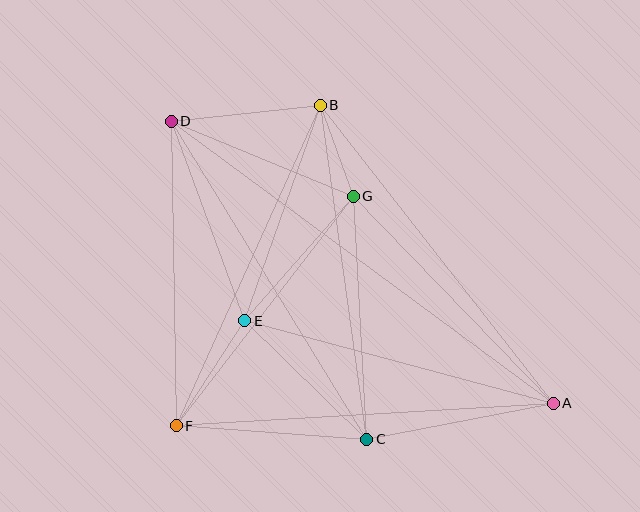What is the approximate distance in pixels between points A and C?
The distance between A and C is approximately 190 pixels.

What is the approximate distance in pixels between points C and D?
The distance between C and D is approximately 373 pixels.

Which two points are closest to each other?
Points B and G are closest to each other.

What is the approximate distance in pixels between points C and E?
The distance between C and E is approximately 170 pixels.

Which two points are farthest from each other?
Points A and D are farthest from each other.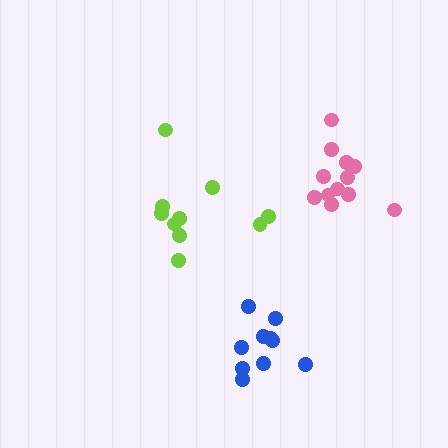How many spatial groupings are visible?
There are 3 spatial groupings.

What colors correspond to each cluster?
The clusters are colored: pink, lime, blue.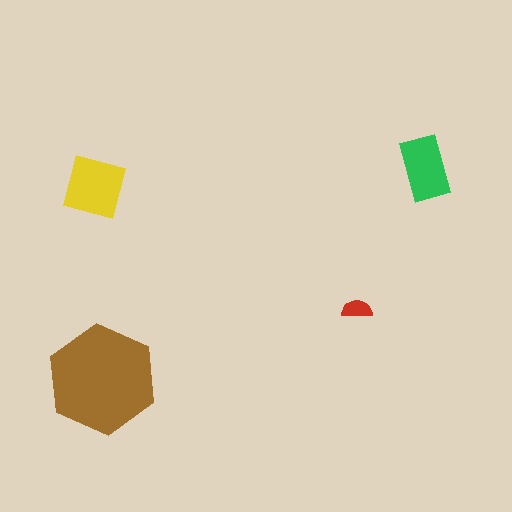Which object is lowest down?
The brown hexagon is bottommost.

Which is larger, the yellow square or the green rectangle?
The yellow square.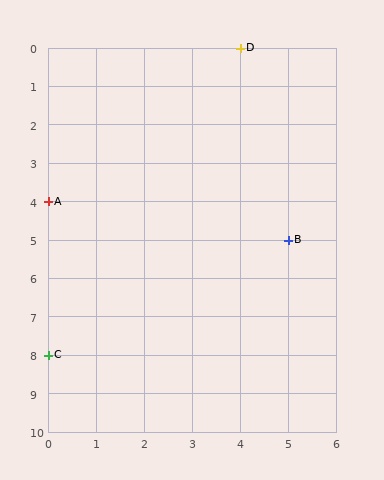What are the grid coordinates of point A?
Point A is at grid coordinates (0, 4).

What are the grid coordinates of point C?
Point C is at grid coordinates (0, 8).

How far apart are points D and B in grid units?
Points D and B are 1 column and 5 rows apart (about 5.1 grid units diagonally).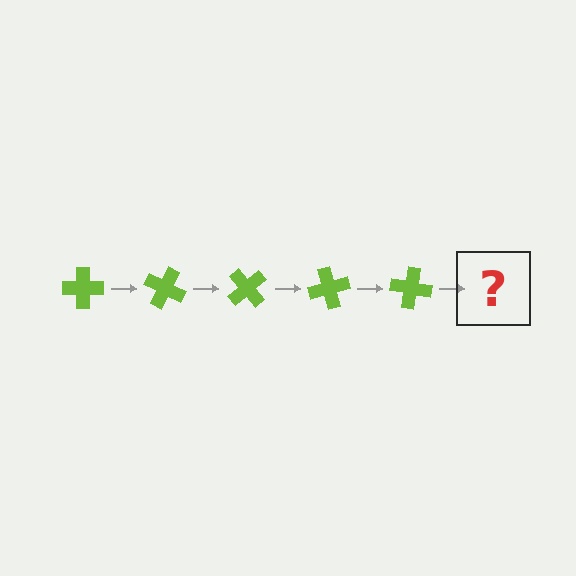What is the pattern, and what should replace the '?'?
The pattern is that the cross rotates 25 degrees each step. The '?' should be a lime cross rotated 125 degrees.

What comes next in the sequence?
The next element should be a lime cross rotated 125 degrees.